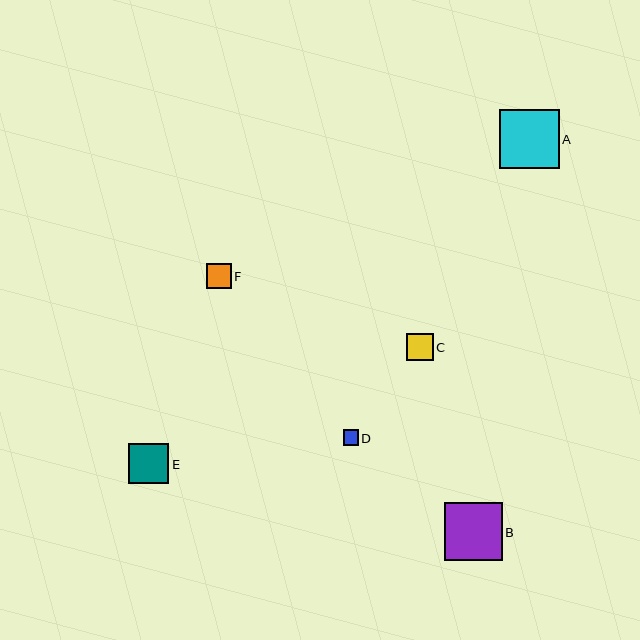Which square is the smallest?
Square D is the smallest with a size of approximately 15 pixels.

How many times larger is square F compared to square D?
Square F is approximately 1.6 times the size of square D.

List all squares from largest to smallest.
From largest to smallest: A, B, E, C, F, D.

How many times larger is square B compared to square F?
Square B is approximately 2.3 times the size of square F.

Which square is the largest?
Square A is the largest with a size of approximately 60 pixels.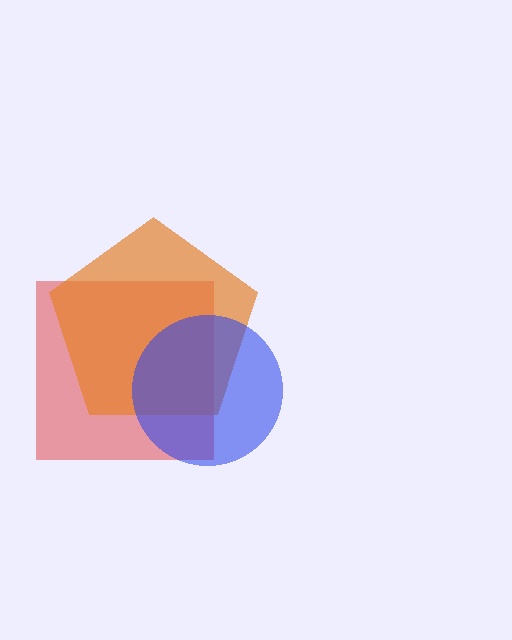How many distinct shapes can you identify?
There are 3 distinct shapes: a red square, an orange pentagon, a blue circle.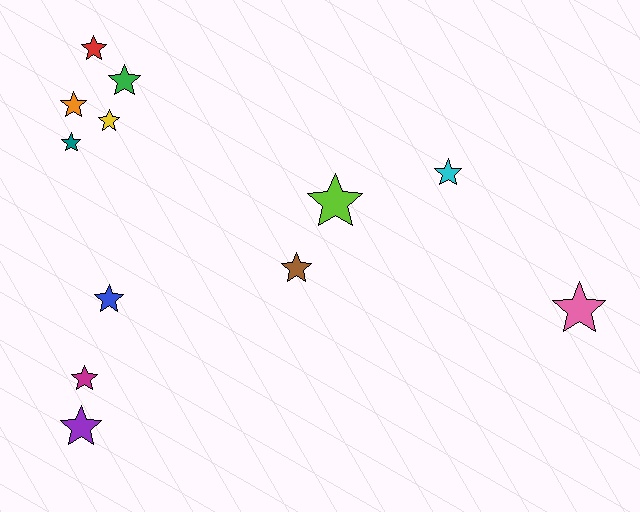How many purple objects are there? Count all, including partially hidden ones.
There is 1 purple object.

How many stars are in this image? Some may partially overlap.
There are 12 stars.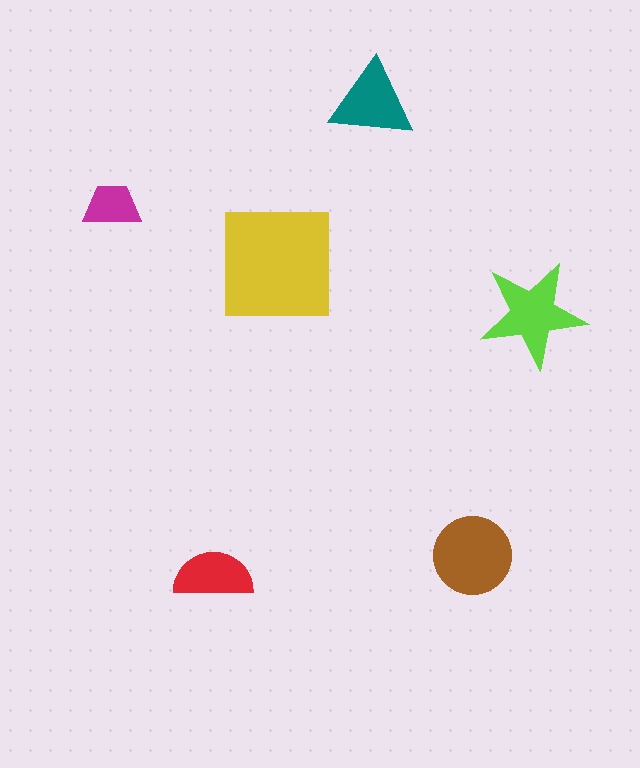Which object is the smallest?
The magenta trapezoid.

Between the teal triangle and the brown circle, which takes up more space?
The brown circle.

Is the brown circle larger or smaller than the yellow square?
Smaller.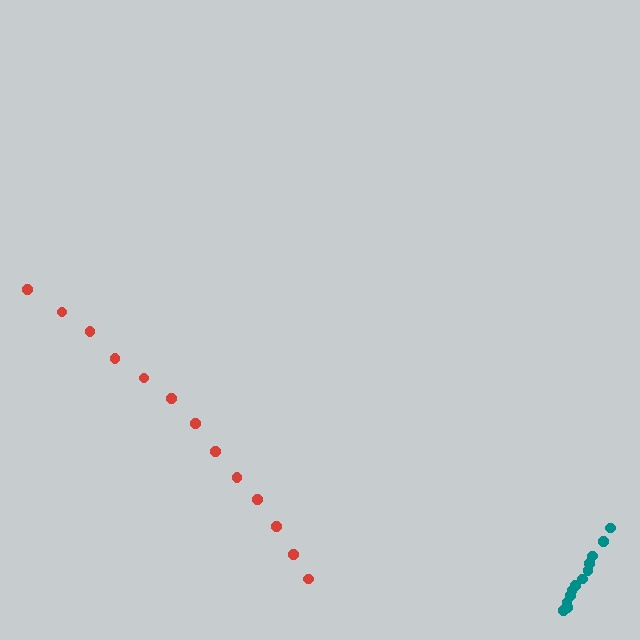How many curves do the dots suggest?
There are 2 distinct paths.